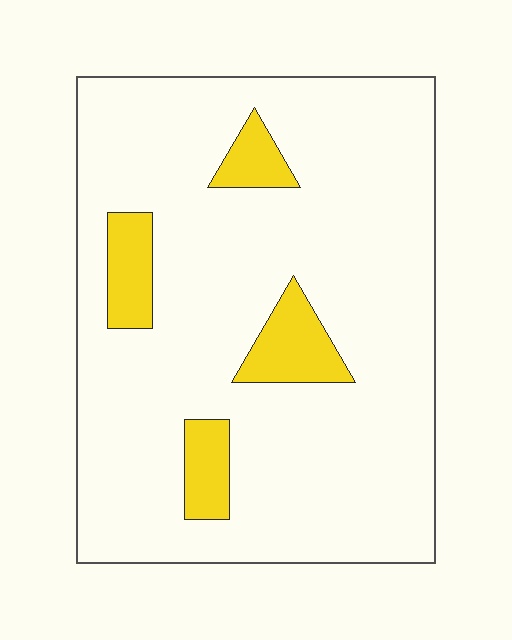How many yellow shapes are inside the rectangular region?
4.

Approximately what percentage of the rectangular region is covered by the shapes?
Approximately 10%.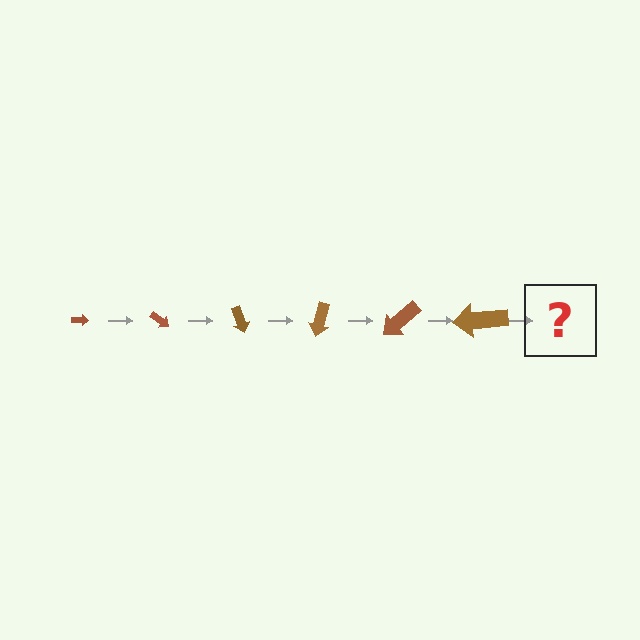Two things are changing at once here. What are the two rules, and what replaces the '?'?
The two rules are that the arrow grows larger each step and it rotates 35 degrees each step. The '?' should be an arrow, larger than the previous one and rotated 210 degrees from the start.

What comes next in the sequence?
The next element should be an arrow, larger than the previous one and rotated 210 degrees from the start.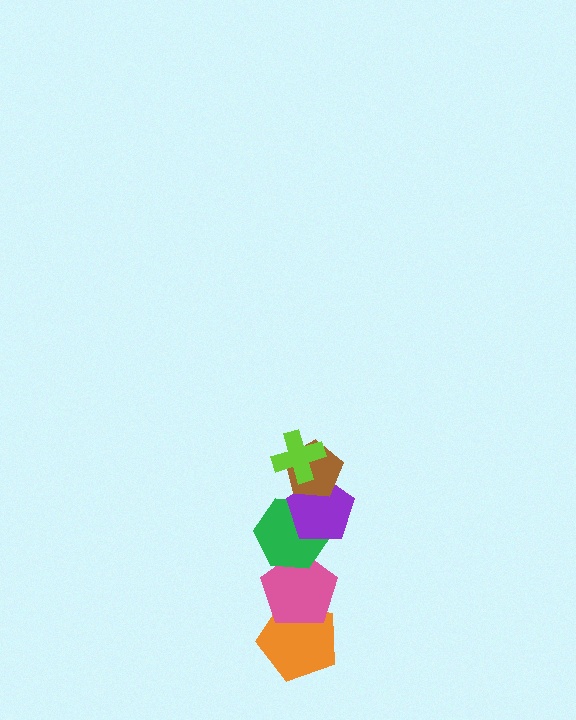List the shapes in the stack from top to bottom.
From top to bottom: the lime cross, the brown pentagon, the purple pentagon, the green hexagon, the pink pentagon, the orange pentagon.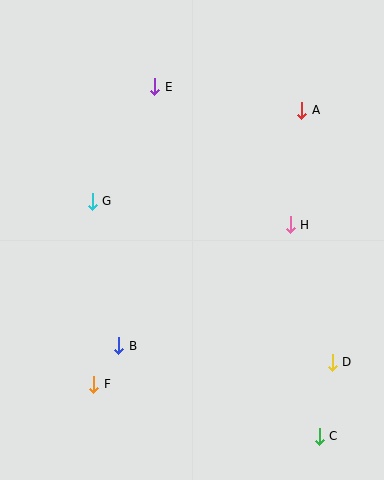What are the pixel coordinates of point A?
Point A is at (302, 110).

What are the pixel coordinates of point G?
Point G is at (92, 201).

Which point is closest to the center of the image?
Point H at (290, 225) is closest to the center.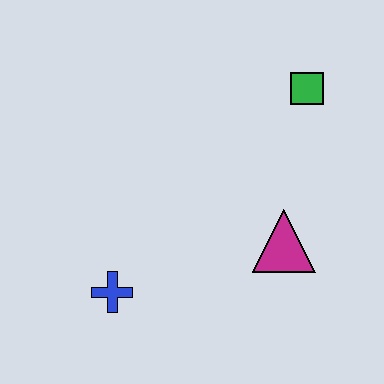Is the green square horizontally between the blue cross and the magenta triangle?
No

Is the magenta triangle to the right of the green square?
No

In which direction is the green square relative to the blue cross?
The green square is above the blue cross.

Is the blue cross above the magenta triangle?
No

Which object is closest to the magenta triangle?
The green square is closest to the magenta triangle.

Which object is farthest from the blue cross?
The green square is farthest from the blue cross.